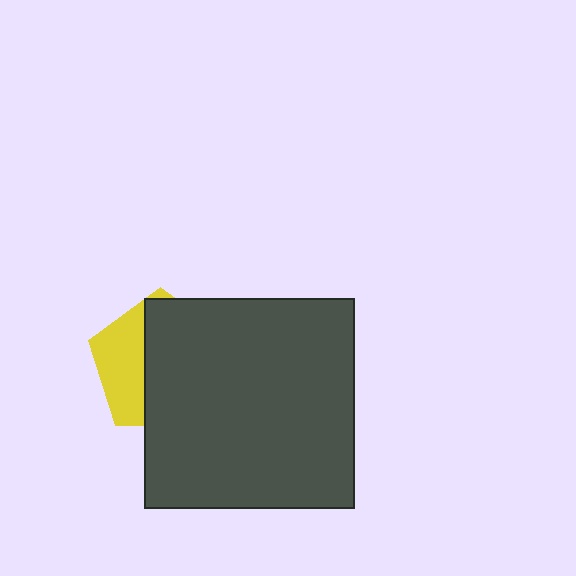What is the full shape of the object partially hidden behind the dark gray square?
The partially hidden object is a yellow pentagon.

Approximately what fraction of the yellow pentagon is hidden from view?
Roughly 65% of the yellow pentagon is hidden behind the dark gray square.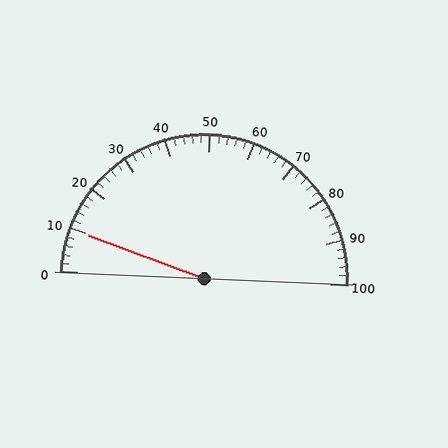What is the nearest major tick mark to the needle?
The nearest major tick mark is 10.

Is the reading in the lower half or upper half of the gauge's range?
The reading is in the lower half of the range (0 to 100).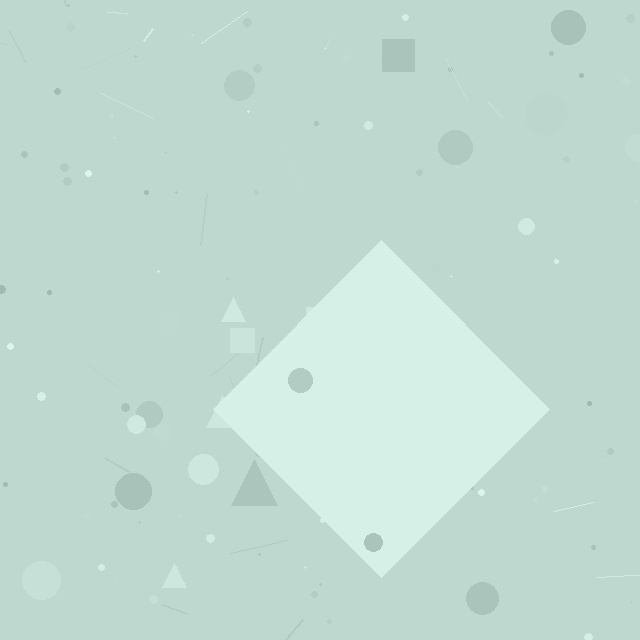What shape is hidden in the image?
A diamond is hidden in the image.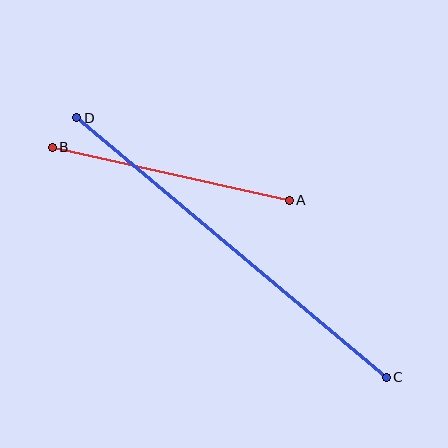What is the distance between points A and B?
The distance is approximately 243 pixels.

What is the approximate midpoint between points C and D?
The midpoint is at approximately (232, 247) pixels.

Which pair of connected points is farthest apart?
Points C and D are farthest apart.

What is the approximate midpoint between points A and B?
The midpoint is at approximately (171, 174) pixels.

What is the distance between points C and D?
The distance is approximately 404 pixels.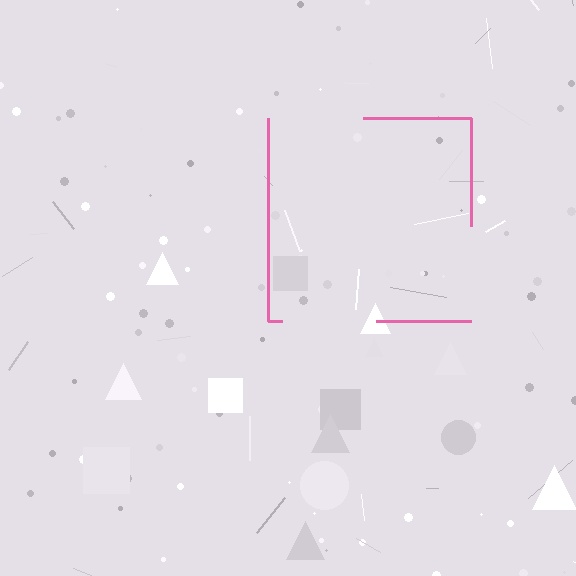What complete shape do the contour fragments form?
The contour fragments form a square.